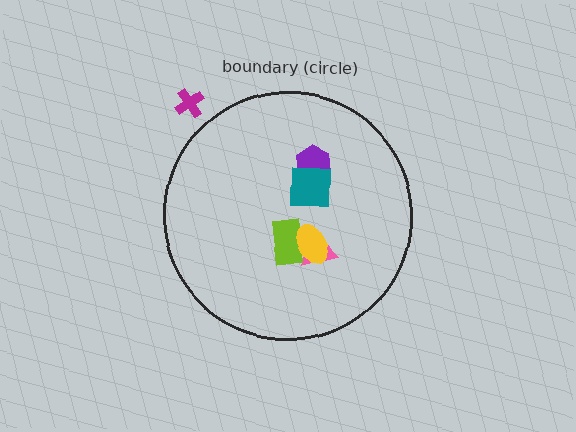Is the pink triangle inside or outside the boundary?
Inside.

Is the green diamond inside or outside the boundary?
Inside.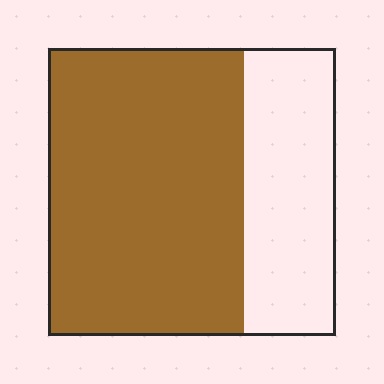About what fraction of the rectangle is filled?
About two thirds (2/3).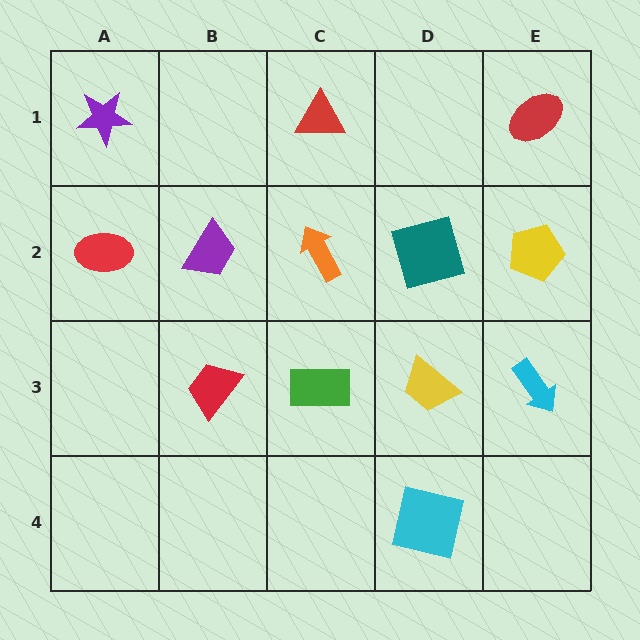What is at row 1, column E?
A red ellipse.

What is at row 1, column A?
A purple star.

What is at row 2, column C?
An orange arrow.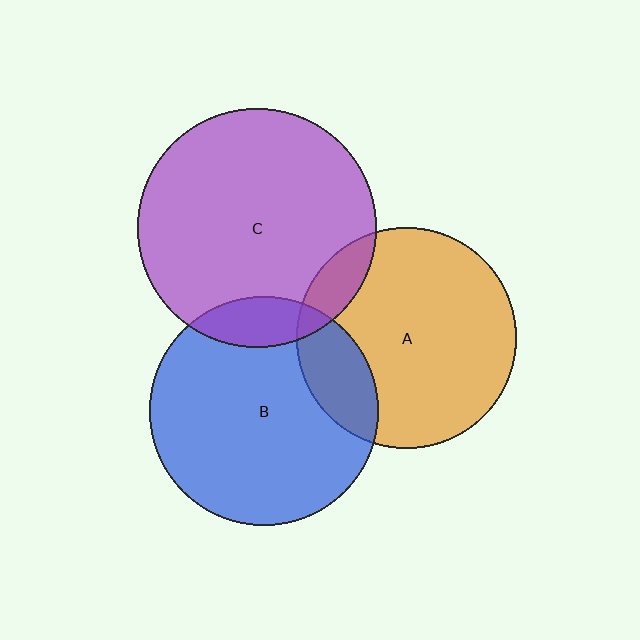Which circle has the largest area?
Circle C (purple).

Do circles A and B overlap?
Yes.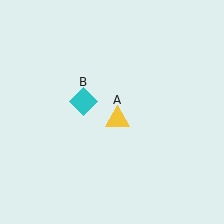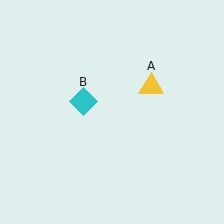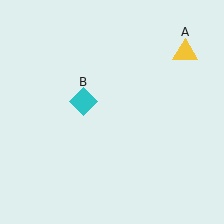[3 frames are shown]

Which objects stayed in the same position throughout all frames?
Cyan diamond (object B) remained stationary.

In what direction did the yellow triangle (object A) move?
The yellow triangle (object A) moved up and to the right.